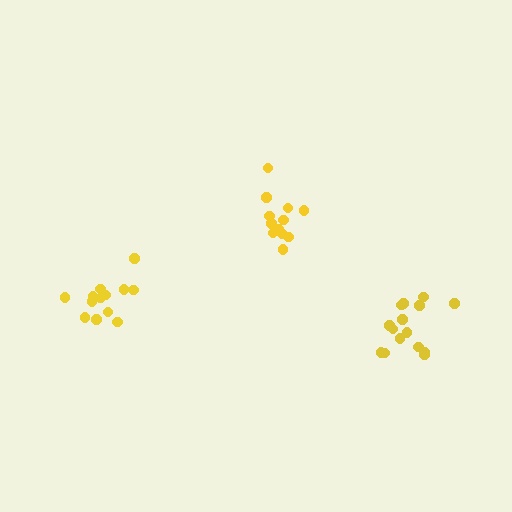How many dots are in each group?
Group 1: 15 dots, Group 2: 12 dots, Group 3: 13 dots (40 total).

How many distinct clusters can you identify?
There are 3 distinct clusters.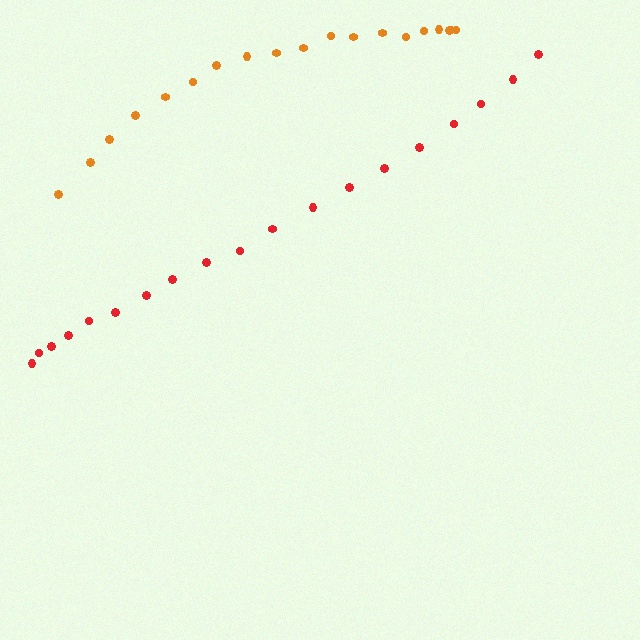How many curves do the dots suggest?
There are 2 distinct paths.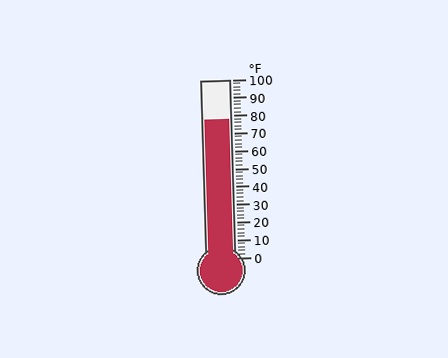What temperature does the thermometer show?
The thermometer shows approximately 78°F.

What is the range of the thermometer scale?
The thermometer scale ranges from 0°F to 100°F.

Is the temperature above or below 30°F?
The temperature is above 30°F.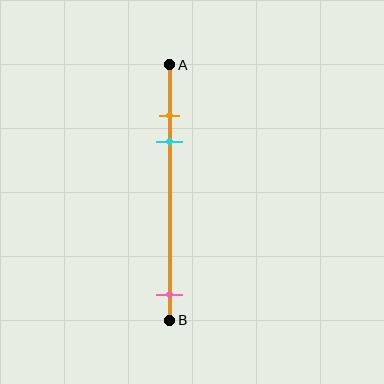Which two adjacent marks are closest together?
The orange and cyan marks are the closest adjacent pair.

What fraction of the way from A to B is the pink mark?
The pink mark is approximately 90% (0.9) of the way from A to B.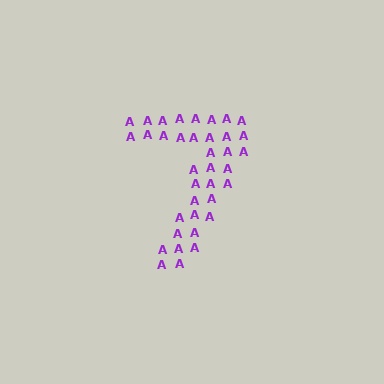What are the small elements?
The small elements are letter A's.